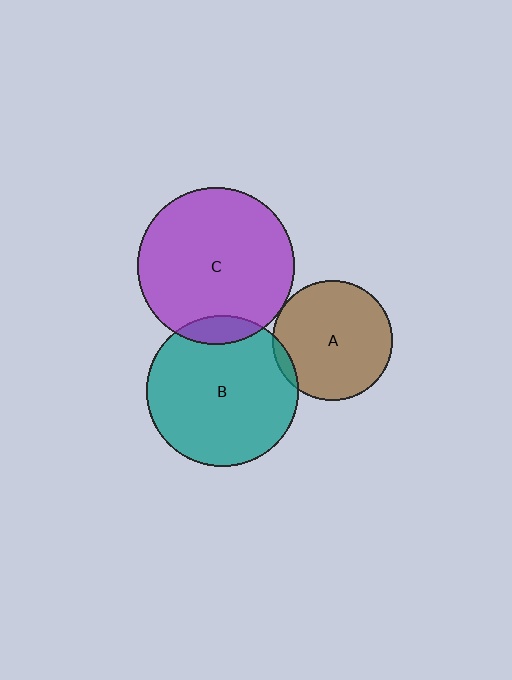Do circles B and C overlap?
Yes.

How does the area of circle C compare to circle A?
Approximately 1.7 times.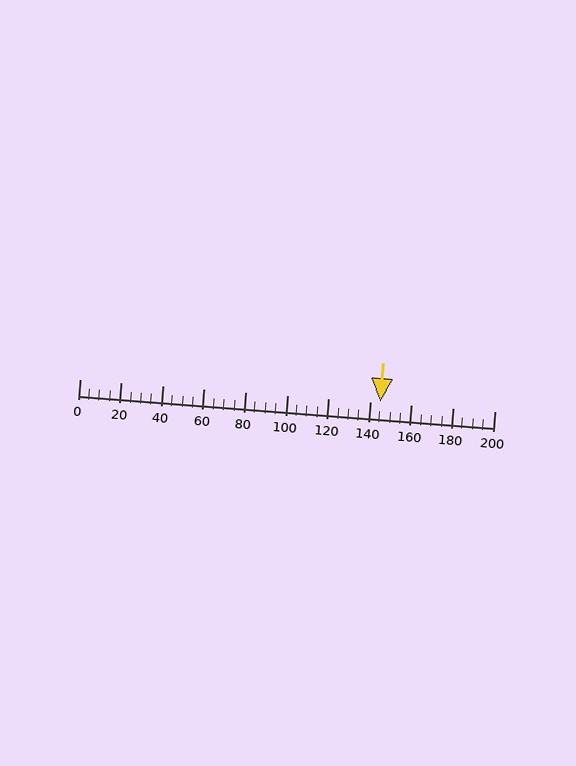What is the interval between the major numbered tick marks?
The major tick marks are spaced 20 units apart.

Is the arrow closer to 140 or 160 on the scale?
The arrow is closer to 140.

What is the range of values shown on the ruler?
The ruler shows values from 0 to 200.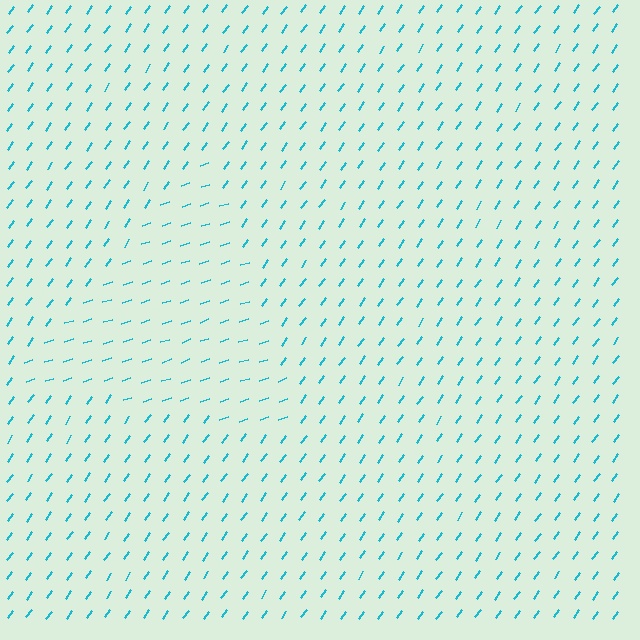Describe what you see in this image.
The image is filled with small cyan line segments. A triangle region in the image has lines oriented differently from the surrounding lines, creating a visible texture boundary.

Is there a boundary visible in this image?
Yes, there is a texture boundary formed by a change in line orientation.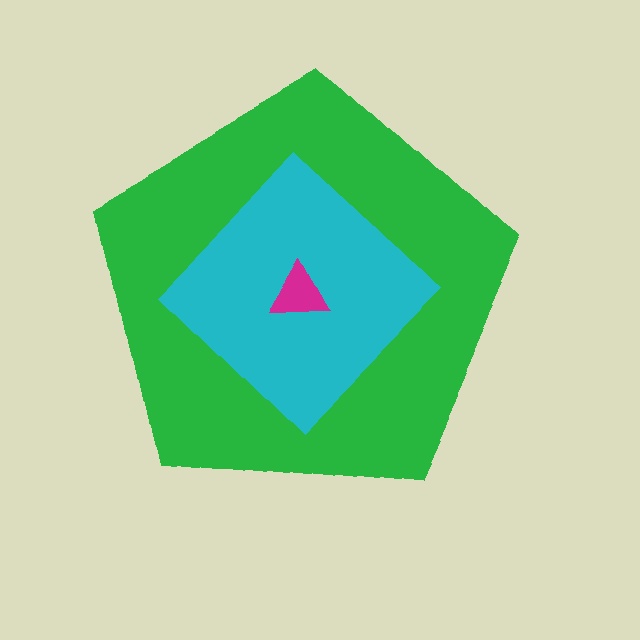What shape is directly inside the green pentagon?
The cyan diamond.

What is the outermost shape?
The green pentagon.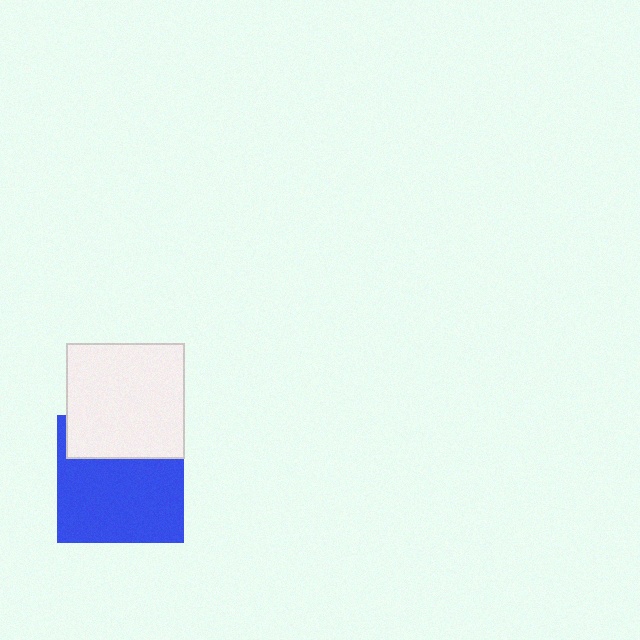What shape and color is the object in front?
The object in front is a white rectangle.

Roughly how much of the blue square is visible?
Most of it is visible (roughly 68%).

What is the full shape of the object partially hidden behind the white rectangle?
The partially hidden object is a blue square.